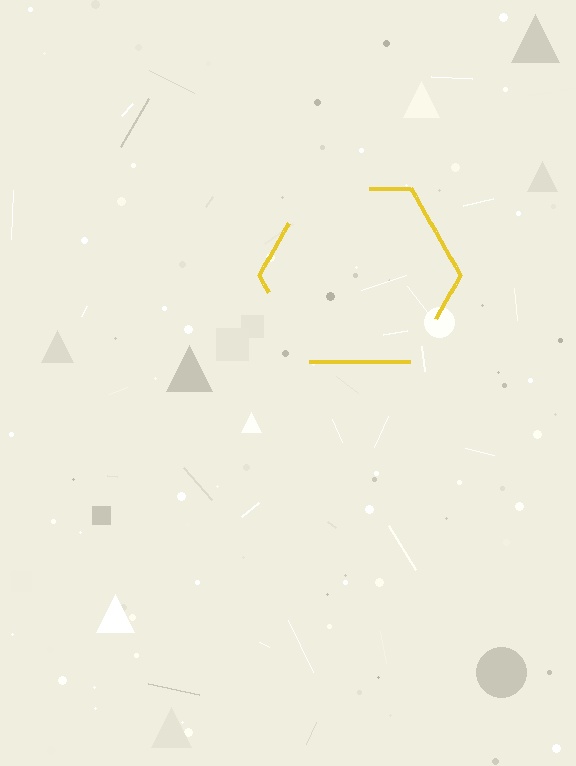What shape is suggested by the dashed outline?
The dashed outline suggests a hexagon.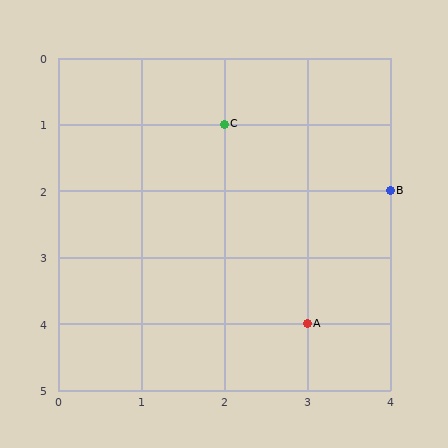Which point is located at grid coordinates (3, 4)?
Point A is at (3, 4).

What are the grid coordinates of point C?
Point C is at grid coordinates (2, 1).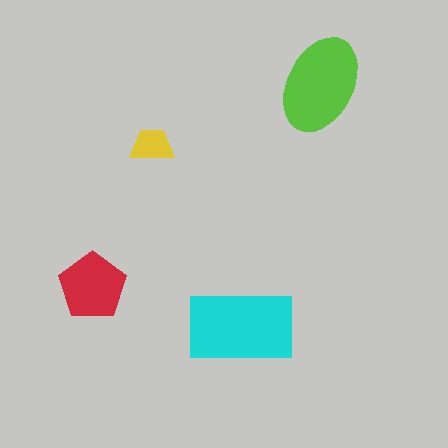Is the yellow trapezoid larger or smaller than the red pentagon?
Smaller.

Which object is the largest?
The cyan rectangle.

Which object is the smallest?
The yellow trapezoid.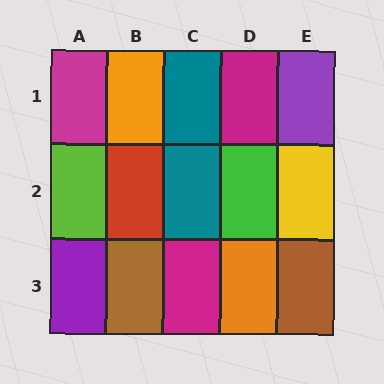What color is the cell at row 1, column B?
Orange.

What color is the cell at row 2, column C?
Teal.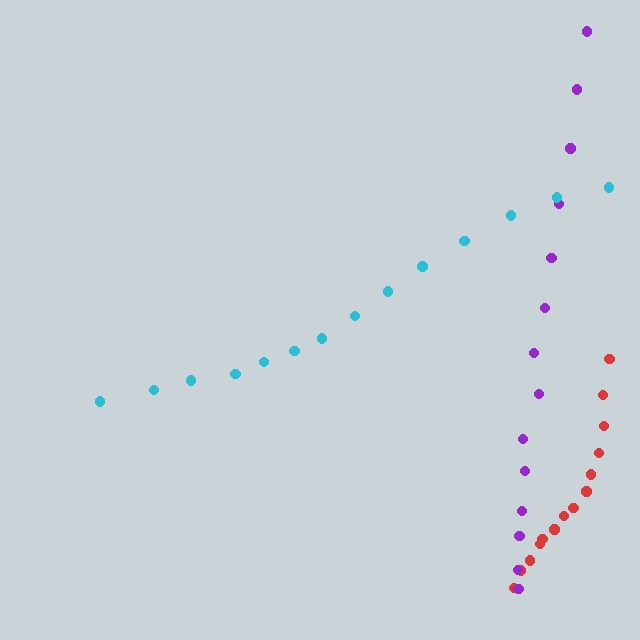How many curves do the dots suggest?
There are 3 distinct paths.